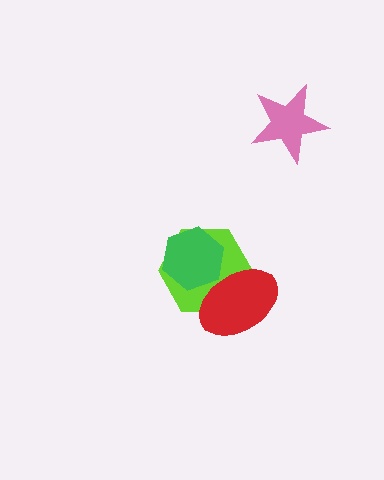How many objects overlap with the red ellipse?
2 objects overlap with the red ellipse.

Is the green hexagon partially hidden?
Yes, it is partially covered by another shape.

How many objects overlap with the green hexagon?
2 objects overlap with the green hexagon.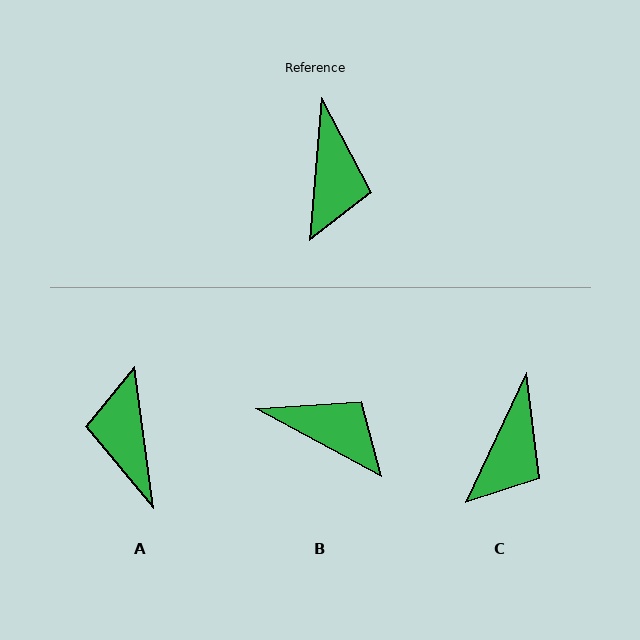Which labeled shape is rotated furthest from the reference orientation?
A, about 168 degrees away.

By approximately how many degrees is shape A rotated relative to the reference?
Approximately 168 degrees clockwise.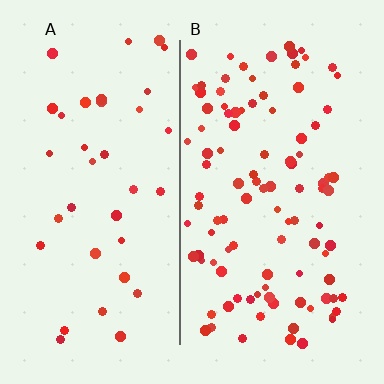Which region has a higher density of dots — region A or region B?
B (the right).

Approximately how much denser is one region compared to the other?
Approximately 2.8× — region B over region A.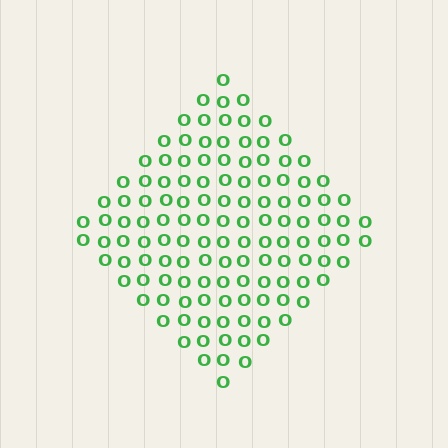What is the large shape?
The large shape is a diamond.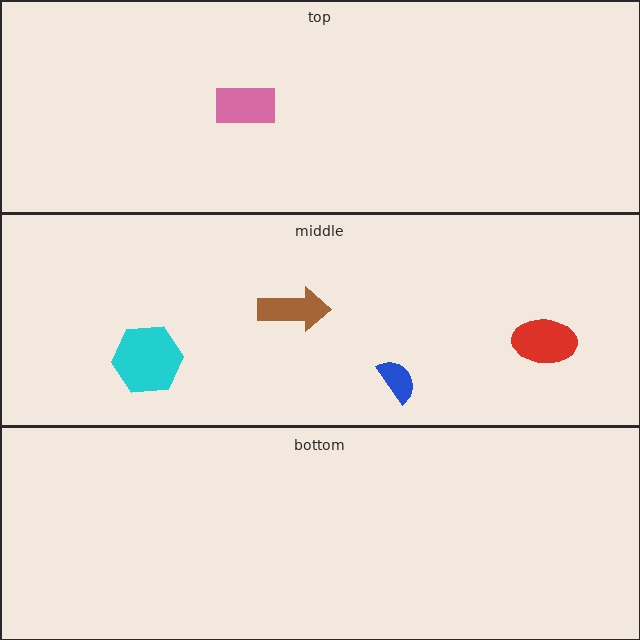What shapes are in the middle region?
The cyan hexagon, the brown arrow, the red ellipse, the blue semicircle.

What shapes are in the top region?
The pink rectangle.